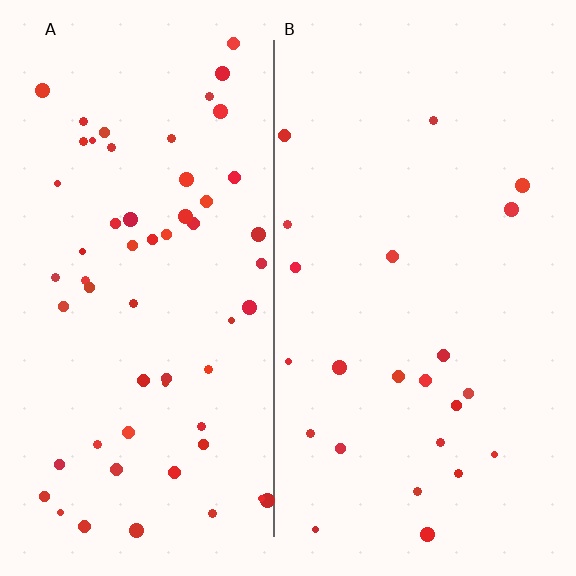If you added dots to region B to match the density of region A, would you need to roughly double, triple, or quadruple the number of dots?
Approximately triple.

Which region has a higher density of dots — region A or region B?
A (the left).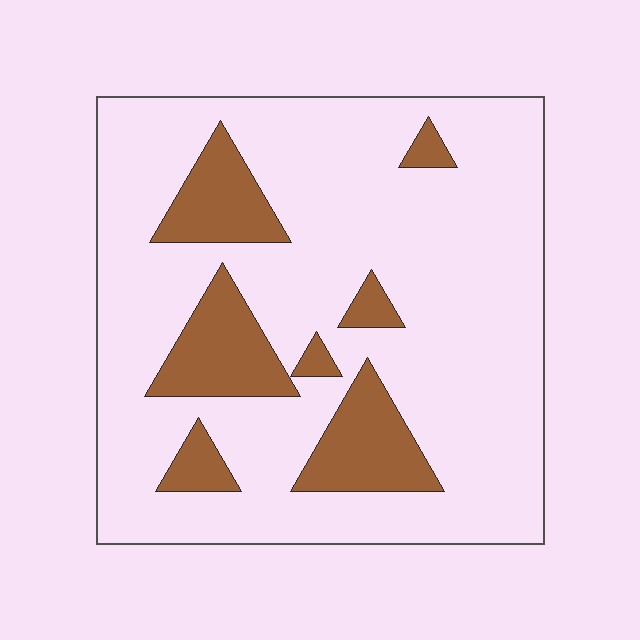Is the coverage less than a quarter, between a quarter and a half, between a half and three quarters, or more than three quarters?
Less than a quarter.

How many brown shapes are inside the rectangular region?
7.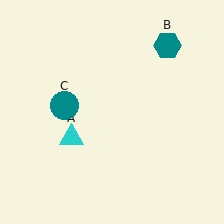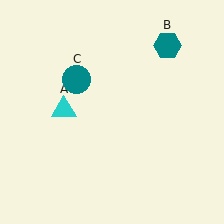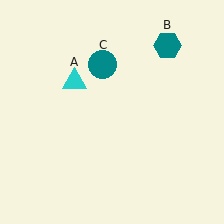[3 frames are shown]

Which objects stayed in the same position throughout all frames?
Teal hexagon (object B) remained stationary.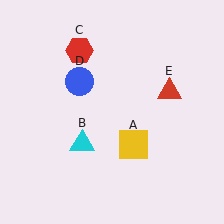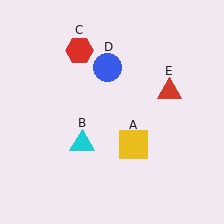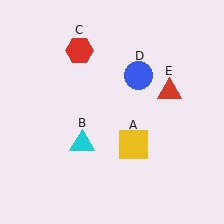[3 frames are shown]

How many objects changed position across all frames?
1 object changed position: blue circle (object D).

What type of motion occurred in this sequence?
The blue circle (object D) rotated clockwise around the center of the scene.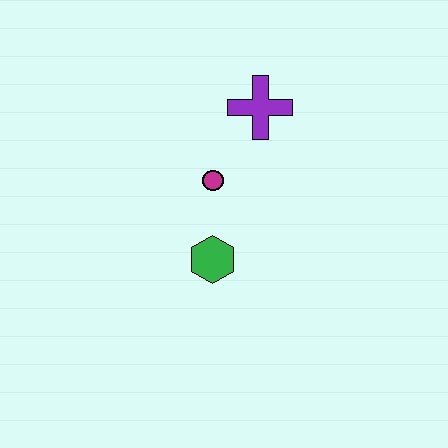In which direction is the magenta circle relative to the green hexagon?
The magenta circle is above the green hexagon.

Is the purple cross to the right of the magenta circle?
Yes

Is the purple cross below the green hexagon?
No